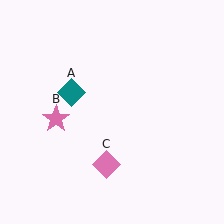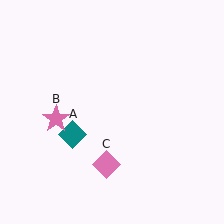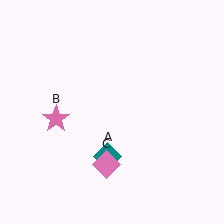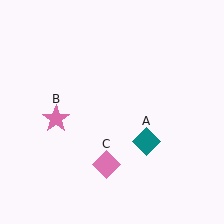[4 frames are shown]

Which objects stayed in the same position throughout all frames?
Pink star (object B) and pink diamond (object C) remained stationary.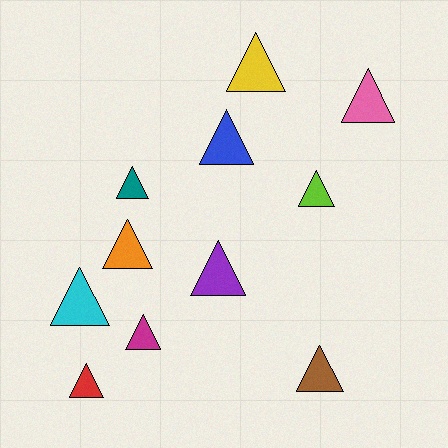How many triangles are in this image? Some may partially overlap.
There are 11 triangles.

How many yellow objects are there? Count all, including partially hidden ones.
There is 1 yellow object.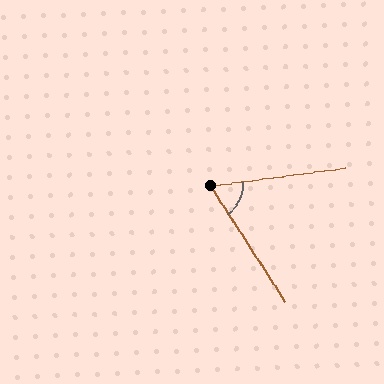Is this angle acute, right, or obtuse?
It is acute.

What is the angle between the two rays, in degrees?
Approximately 65 degrees.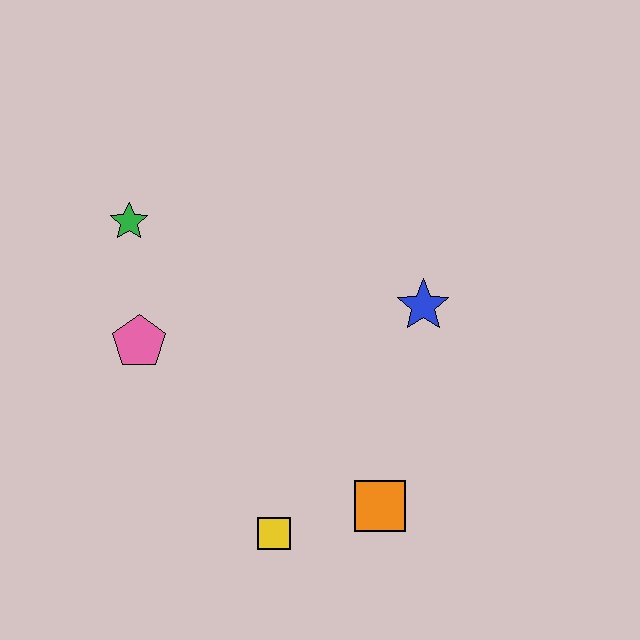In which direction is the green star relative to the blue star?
The green star is to the left of the blue star.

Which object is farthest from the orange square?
The green star is farthest from the orange square.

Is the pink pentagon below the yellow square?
No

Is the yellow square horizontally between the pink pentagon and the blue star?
Yes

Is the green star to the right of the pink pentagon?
No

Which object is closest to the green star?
The pink pentagon is closest to the green star.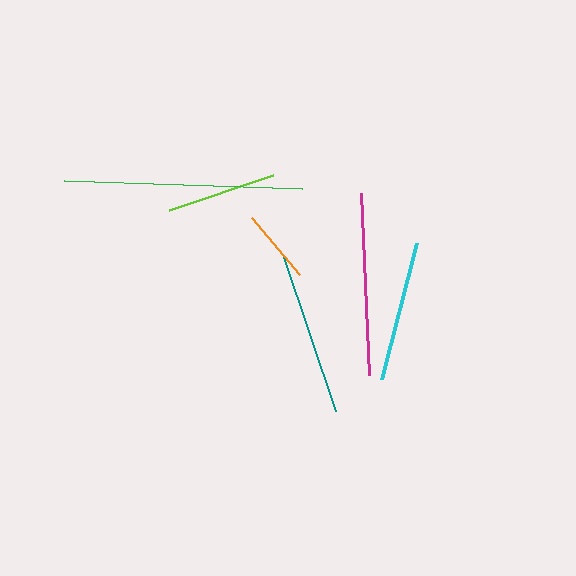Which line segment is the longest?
The green line is the longest at approximately 238 pixels.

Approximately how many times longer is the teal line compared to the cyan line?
The teal line is approximately 1.2 times the length of the cyan line.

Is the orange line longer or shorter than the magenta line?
The magenta line is longer than the orange line.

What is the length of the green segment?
The green segment is approximately 238 pixels long.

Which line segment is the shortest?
The orange line is the shortest at approximately 75 pixels.